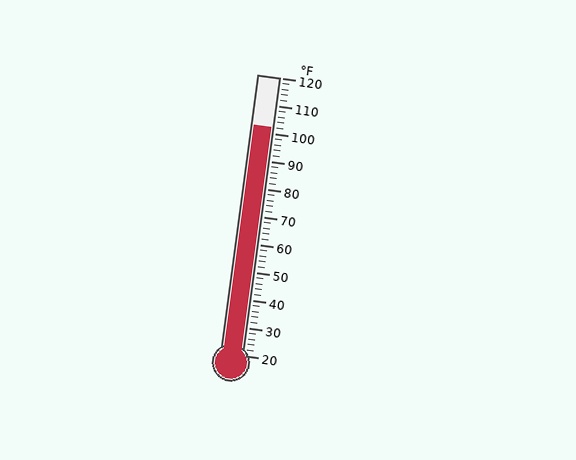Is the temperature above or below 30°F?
The temperature is above 30°F.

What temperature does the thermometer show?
The thermometer shows approximately 102°F.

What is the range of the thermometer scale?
The thermometer scale ranges from 20°F to 120°F.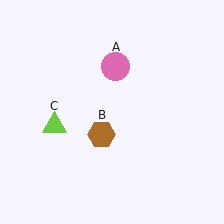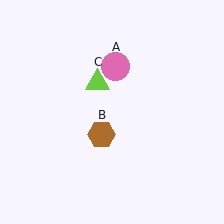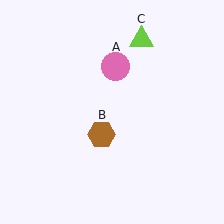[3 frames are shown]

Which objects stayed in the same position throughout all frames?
Pink circle (object A) and brown hexagon (object B) remained stationary.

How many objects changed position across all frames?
1 object changed position: lime triangle (object C).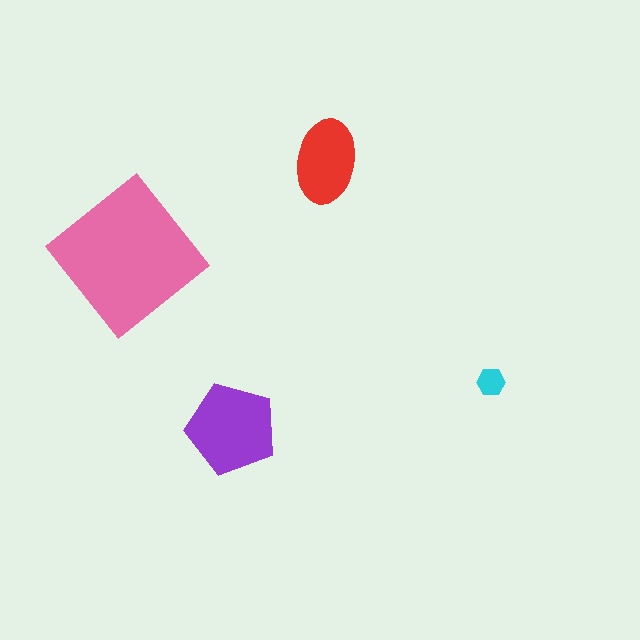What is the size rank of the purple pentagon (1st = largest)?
2nd.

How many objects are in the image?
There are 4 objects in the image.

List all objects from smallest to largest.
The cyan hexagon, the red ellipse, the purple pentagon, the pink diamond.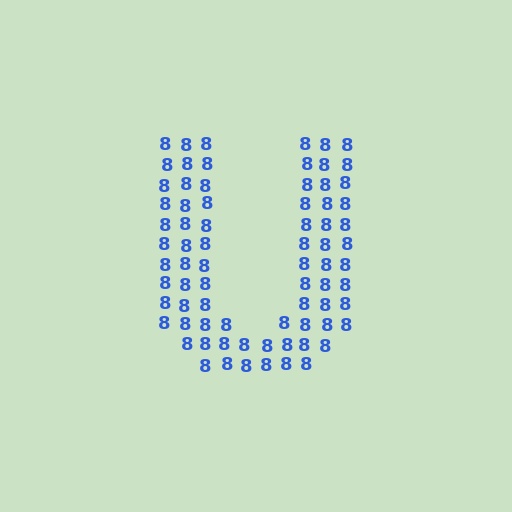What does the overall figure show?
The overall figure shows the letter U.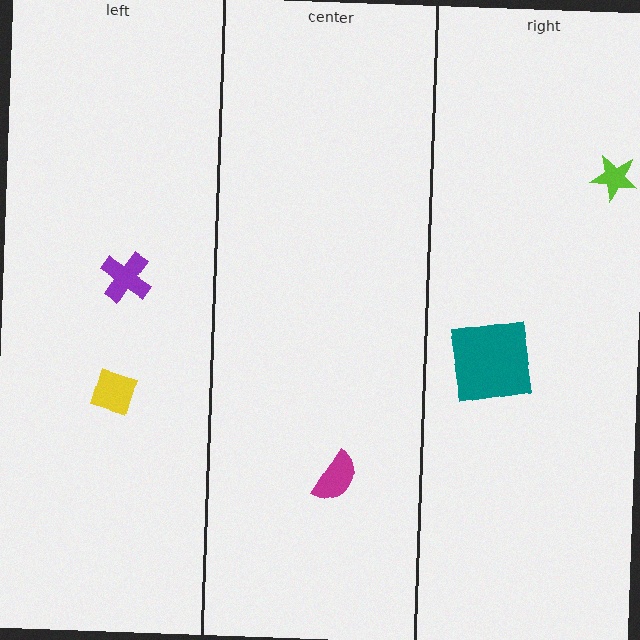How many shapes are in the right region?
2.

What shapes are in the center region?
The magenta semicircle.